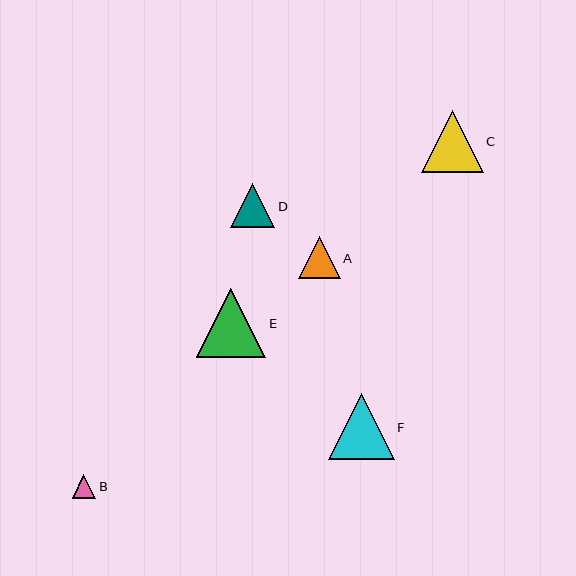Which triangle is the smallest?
Triangle B is the smallest with a size of approximately 24 pixels.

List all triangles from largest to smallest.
From largest to smallest: E, F, C, D, A, B.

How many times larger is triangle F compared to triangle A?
Triangle F is approximately 1.6 times the size of triangle A.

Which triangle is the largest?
Triangle E is the largest with a size of approximately 70 pixels.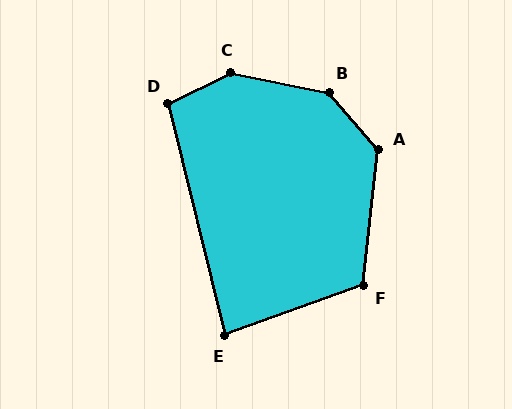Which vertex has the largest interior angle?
C, at approximately 143 degrees.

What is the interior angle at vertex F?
Approximately 116 degrees (obtuse).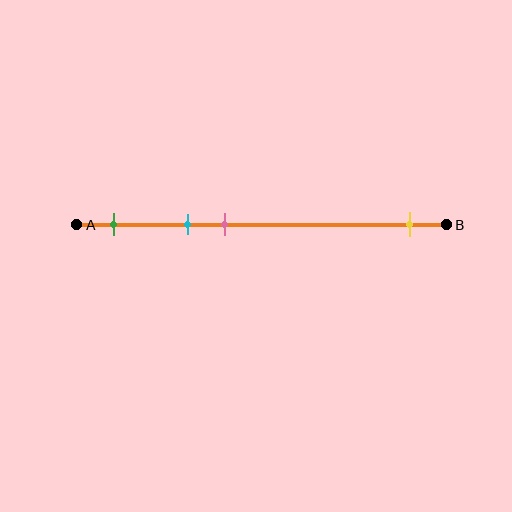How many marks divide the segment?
There are 4 marks dividing the segment.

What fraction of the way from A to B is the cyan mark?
The cyan mark is approximately 30% (0.3) of the way from A to B.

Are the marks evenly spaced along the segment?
No, the marks are not evenly spaced.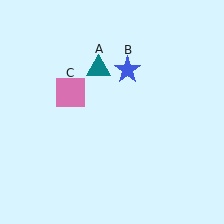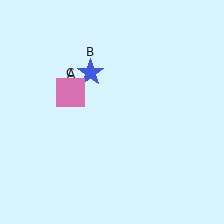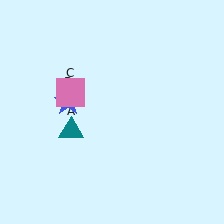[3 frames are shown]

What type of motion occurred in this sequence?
The teal triangle (object A), blue star (object B) rotated counterclockwise around the center of the scene.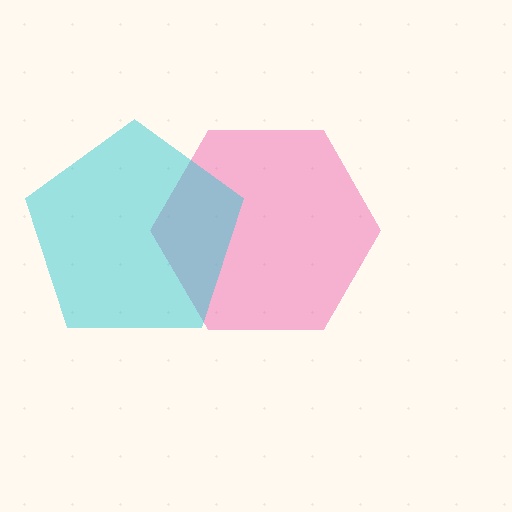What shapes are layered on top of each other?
The layered shapes are: a pink hexagon, a cyan pentagon.